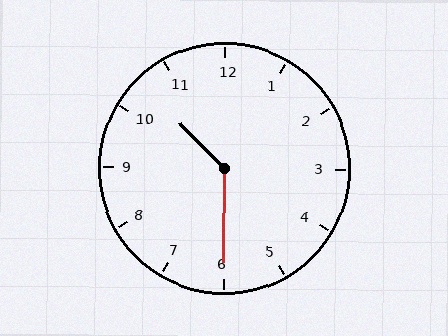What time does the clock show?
10:30.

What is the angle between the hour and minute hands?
Approximately 135 degrees.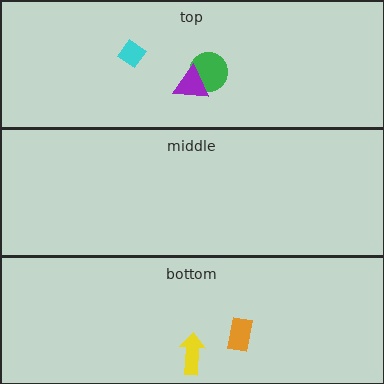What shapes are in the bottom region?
The yellow arrow, the orange rectangle.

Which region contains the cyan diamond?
The top region.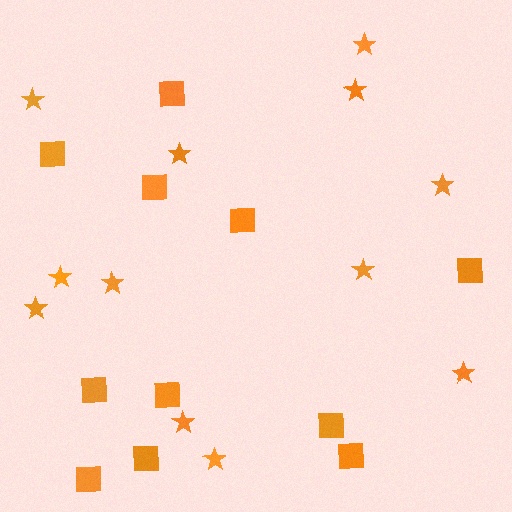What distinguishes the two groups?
There are 2 groups: one group of squares (11) and one group of stars (12).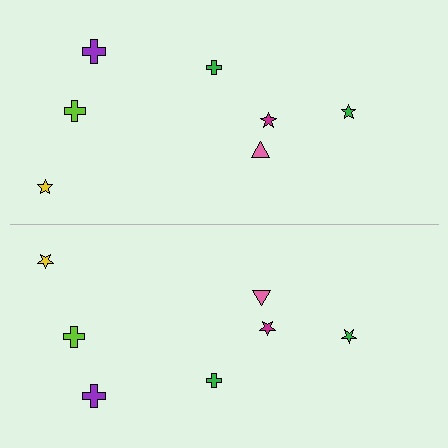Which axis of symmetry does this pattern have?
The pattern has a horizontal axis of symmetry running through the center of the image.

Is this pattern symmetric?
Yes, this pattern has bilateral (reflection) symmetry.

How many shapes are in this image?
There are 14 shapes in this image.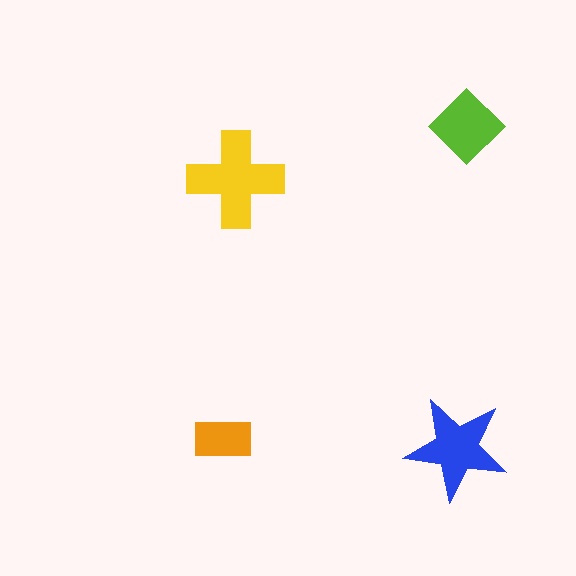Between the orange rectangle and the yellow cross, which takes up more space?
The yellow cross.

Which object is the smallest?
The orange rectangle.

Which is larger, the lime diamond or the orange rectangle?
The lime diamond.